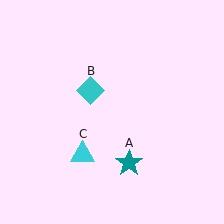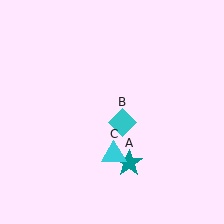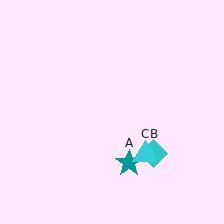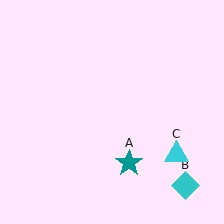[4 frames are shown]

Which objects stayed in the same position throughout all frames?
Teal star (object A) remained stationary.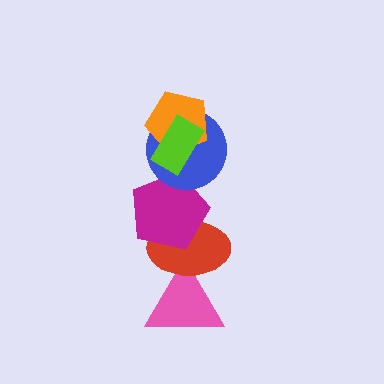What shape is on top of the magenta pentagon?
The blue circle is on top of the magenta pentagon.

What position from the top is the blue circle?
The blue circle is 3rd from the top.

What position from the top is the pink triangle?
The pink triangle is 6th from the top.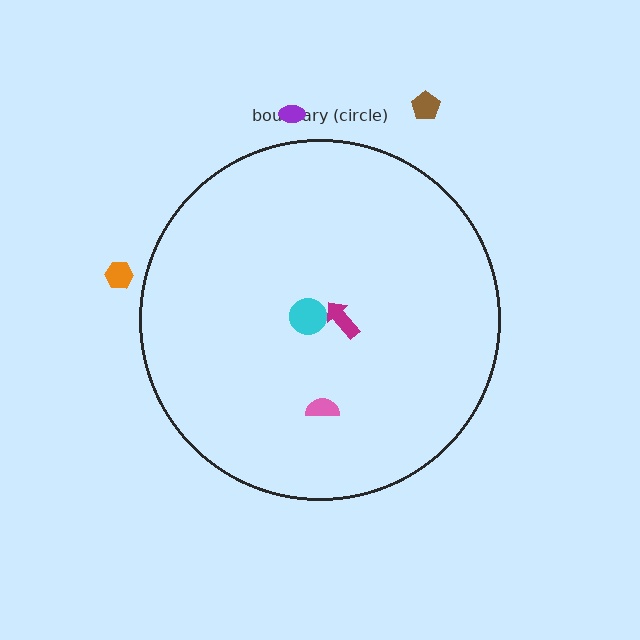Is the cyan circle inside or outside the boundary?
Inside.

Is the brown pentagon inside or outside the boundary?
Outside.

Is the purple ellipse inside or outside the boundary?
Outside.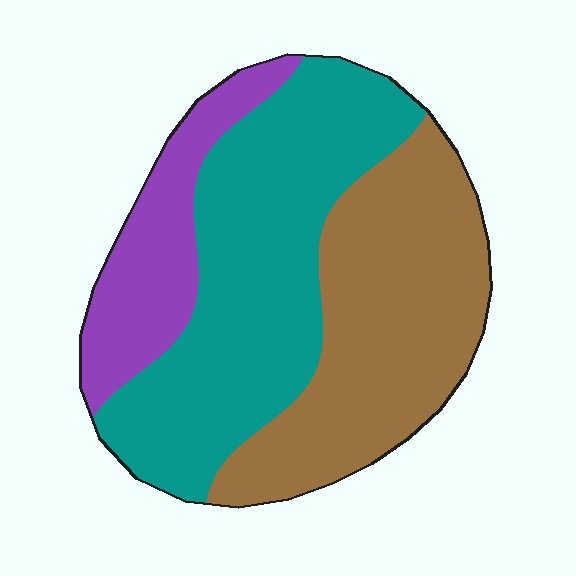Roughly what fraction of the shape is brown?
Brown covers around 40% of the shape.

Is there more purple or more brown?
Brown.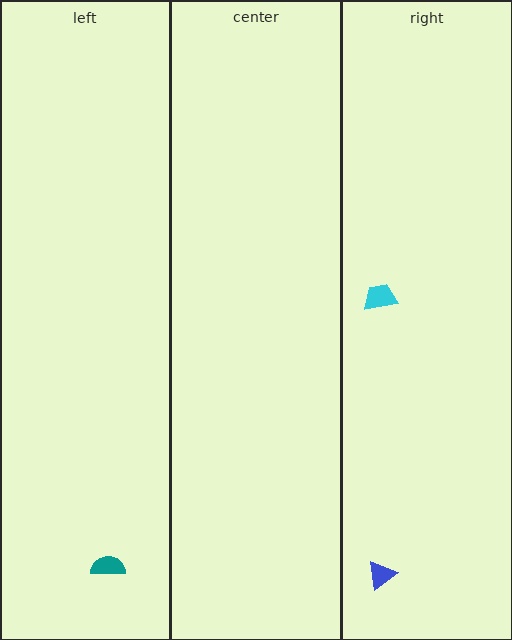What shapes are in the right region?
The cyan trapezoid, the blue triangle.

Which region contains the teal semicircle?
The left region.